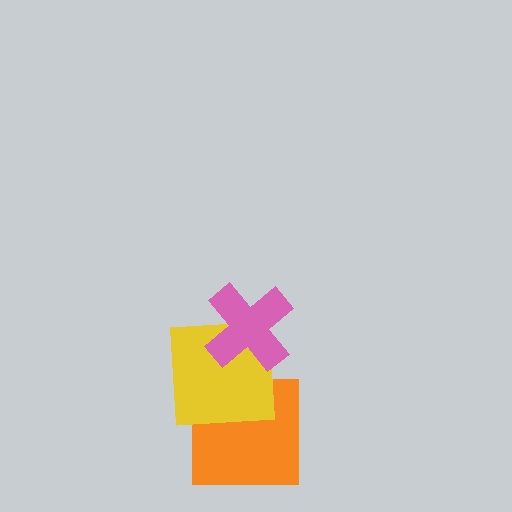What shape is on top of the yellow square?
The pink cross is on top of the yellow square.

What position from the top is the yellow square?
The yellow square is 2nd from the top.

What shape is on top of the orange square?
The yellow square is on top of the orange square.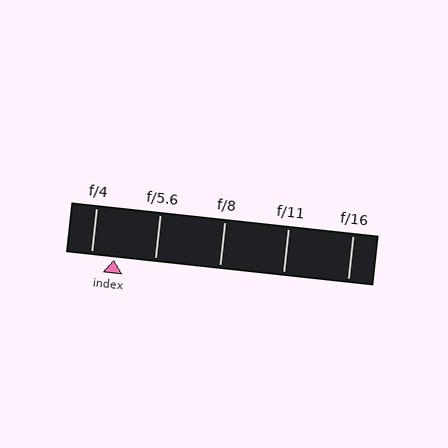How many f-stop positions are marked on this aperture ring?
There are 5 f-stop positions marked.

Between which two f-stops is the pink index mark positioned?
The index mark is between f/4 and f/5.6.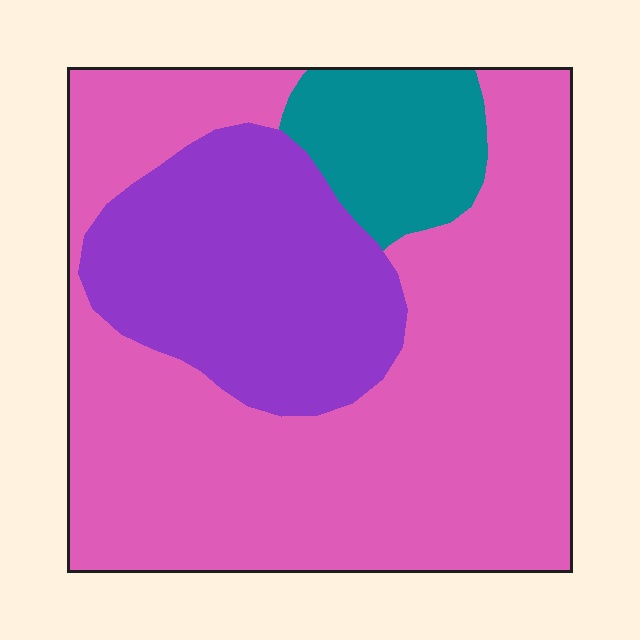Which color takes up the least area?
Teal, at roughly 10%.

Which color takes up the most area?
Pink, at roughly 65%.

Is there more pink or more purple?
Pink.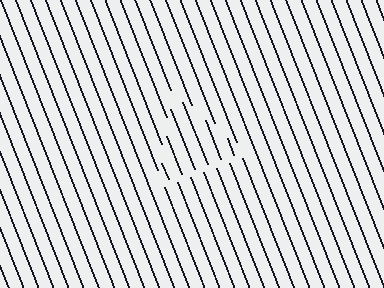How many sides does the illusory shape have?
3 sides — the line-ends trace a triangle.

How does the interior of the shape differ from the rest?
The interior of the shape contains the same grating, shifted by half a period — the contour is defined by the phase discontinuity where line-ends from the inner and outer gratings abut.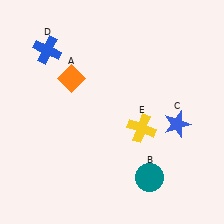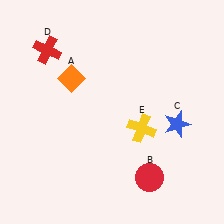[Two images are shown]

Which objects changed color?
B changed from teal to red. D changed from blue to red.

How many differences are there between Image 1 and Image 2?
There are 2 differences between the two images.